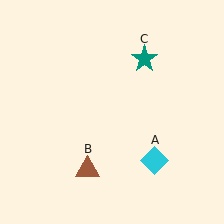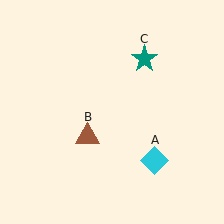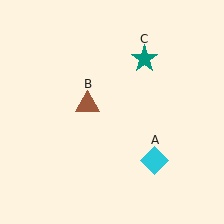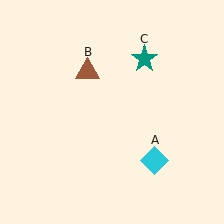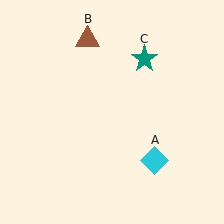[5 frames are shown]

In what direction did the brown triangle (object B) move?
The brown triangle (object B) moved up.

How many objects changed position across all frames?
1 object changed position: brown triangle (object B).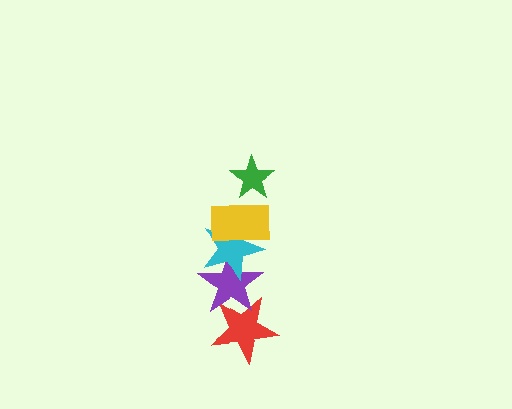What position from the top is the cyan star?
The cyan star is 3rd from the top.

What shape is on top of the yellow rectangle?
The green star is on top of the yellow rectangle.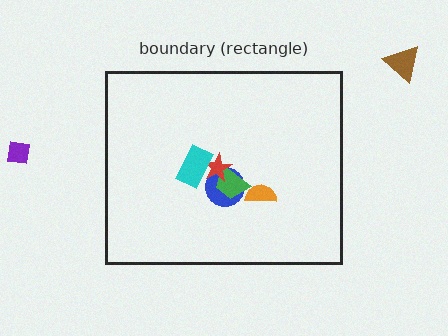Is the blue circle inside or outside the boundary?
Inside.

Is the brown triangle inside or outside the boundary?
Outside.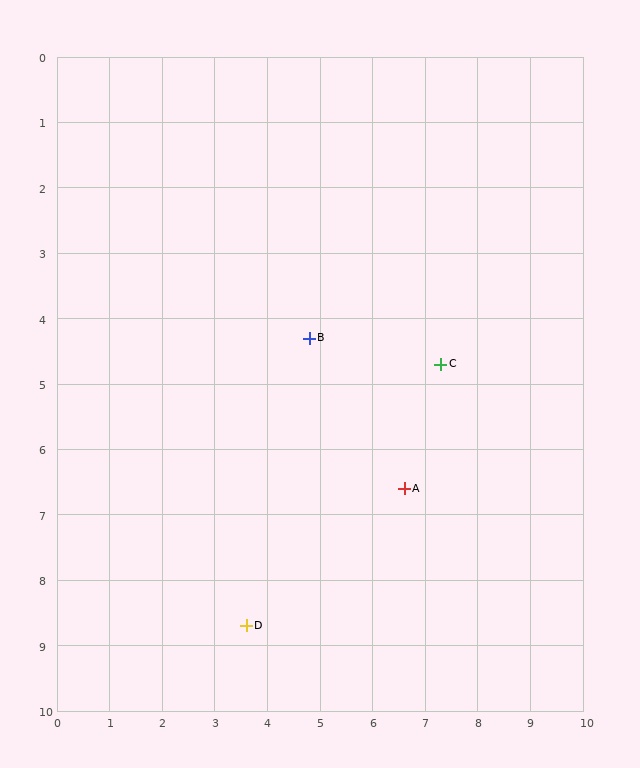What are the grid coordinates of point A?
Point A is at approximately (6.6, 6.6).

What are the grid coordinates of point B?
Point B is at approximately (4.8, 4.3).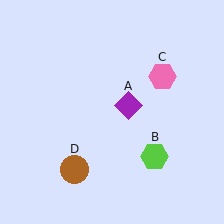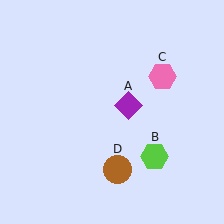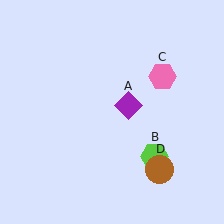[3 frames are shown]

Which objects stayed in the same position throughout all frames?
Purple diamond (object A) and lime hexagon (object B) and pink hexagon (object C) remained stationary.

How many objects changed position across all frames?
1 object changed position: brown circle (object D).